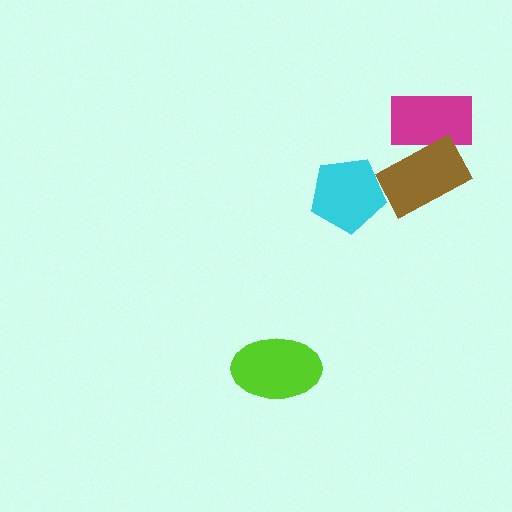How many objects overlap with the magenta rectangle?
1 object overlaps with the magenta rectangle.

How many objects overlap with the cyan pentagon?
0 objects overlap with the cyan pentagon.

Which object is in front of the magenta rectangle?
The brown rectangle is in front of the magenta rectangle.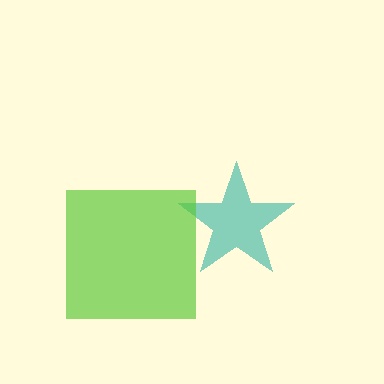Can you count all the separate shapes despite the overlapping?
Yes, there are 2 separate shapes.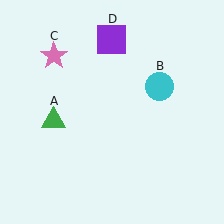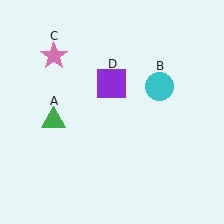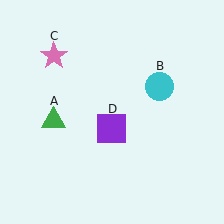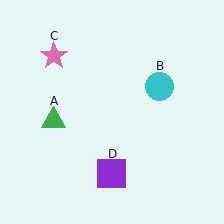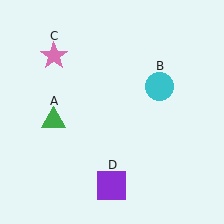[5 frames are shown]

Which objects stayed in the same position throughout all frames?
Green triangle (object A) and cyan circle (object B) and pink star (object C) remained stationary.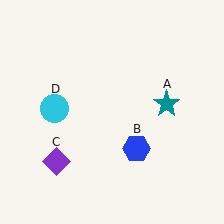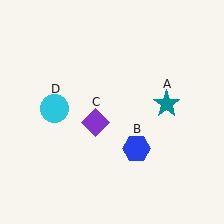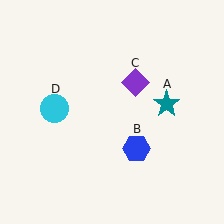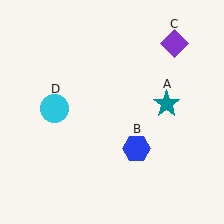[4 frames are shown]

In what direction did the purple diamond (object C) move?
The purple diamond (object C) moved up and to the right.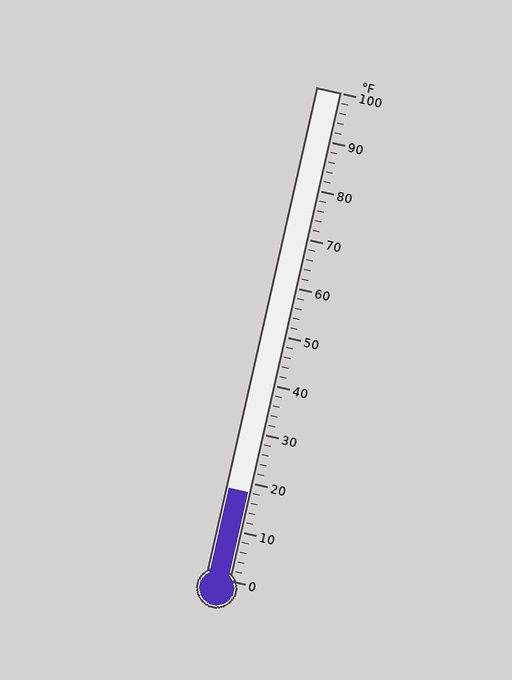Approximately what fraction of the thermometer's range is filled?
The thermometer is filled to approximately 20% of its range.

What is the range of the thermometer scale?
The thermometer scale ranges from 0°F to 100°F.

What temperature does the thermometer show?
The thermometer shows approximately 18°F.